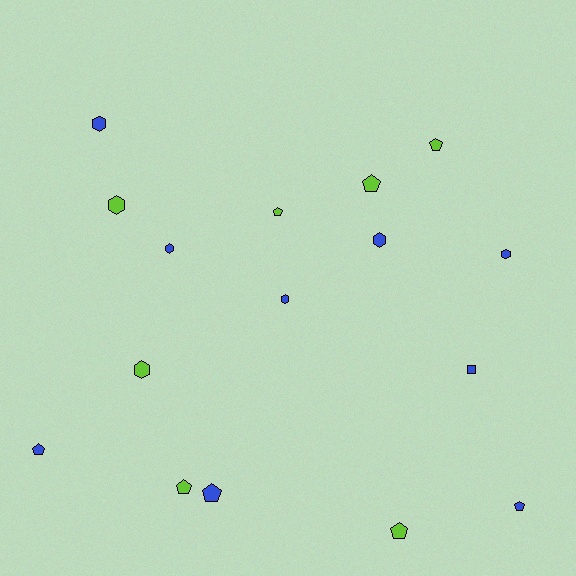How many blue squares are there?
There is 1 blue square.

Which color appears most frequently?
Blue, with 9 objects.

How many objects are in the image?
There are 16 objects.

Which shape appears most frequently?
Pentagon, with 8 objects.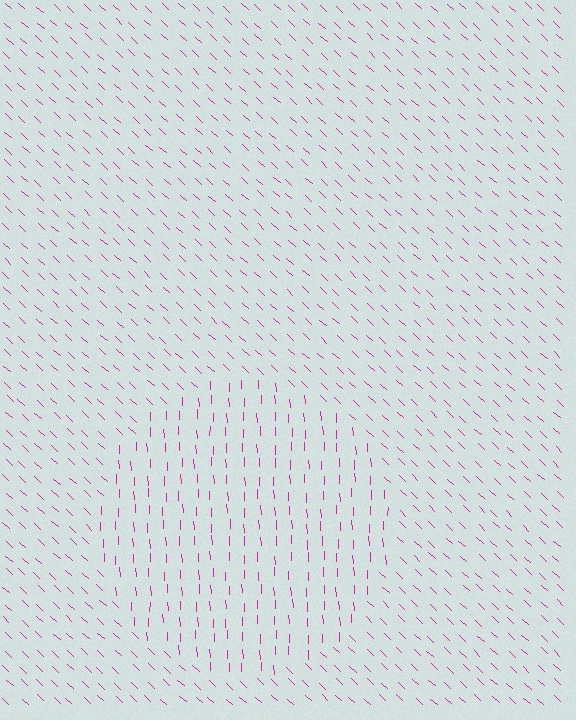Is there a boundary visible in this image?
Yes, there is a texture boundary formed by a change in line orientation.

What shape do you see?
I see a circle.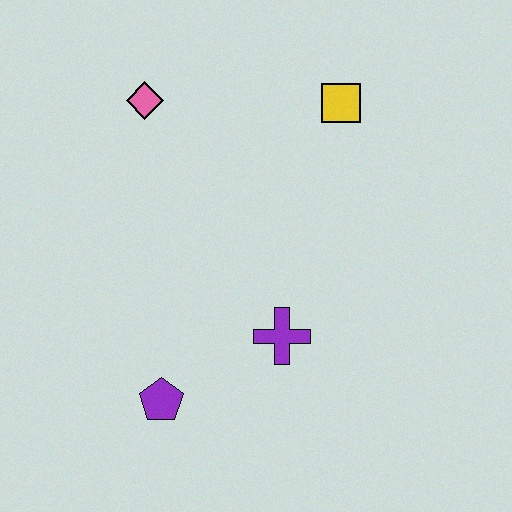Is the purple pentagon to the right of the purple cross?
No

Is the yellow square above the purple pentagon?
Yes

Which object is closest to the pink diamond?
The yellow square is closest to the pink diamond.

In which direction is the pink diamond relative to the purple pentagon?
The pink diamond is above the purple pentagon.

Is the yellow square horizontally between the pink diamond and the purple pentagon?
No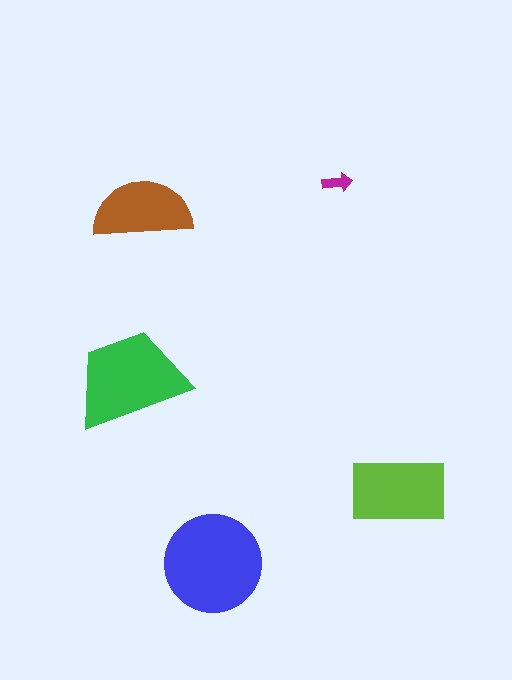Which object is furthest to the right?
The lime rectangle is rightmost.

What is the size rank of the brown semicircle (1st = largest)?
4th.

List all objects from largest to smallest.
The blue circle, the green trapezoid, the lime rectangle, the brown semicircle, the magenta arrow.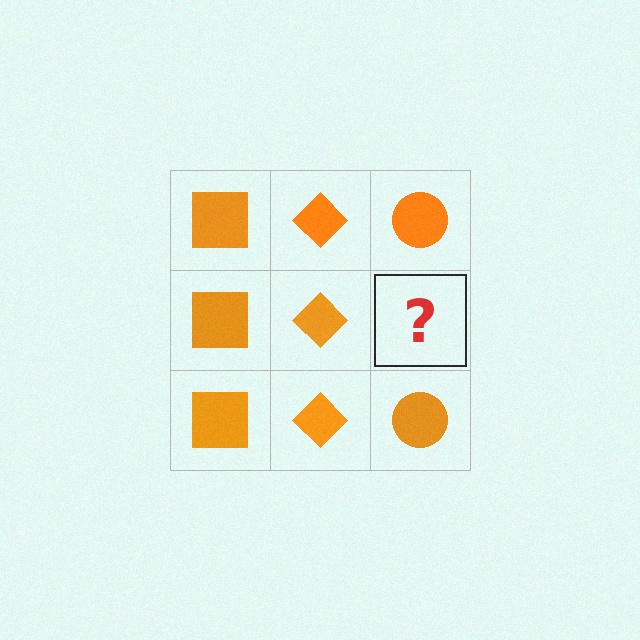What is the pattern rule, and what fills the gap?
The rule is that each column has a consistent shape. The gap should be filled with an orange circle.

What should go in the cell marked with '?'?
The missing cell should contain an orange circle.